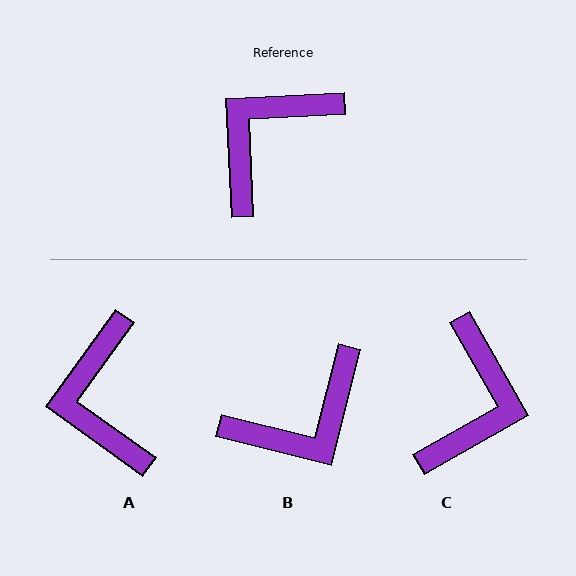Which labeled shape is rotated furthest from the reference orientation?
B, about 163 degrees away.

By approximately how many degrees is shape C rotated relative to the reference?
Approximately 153 degrees clockwise.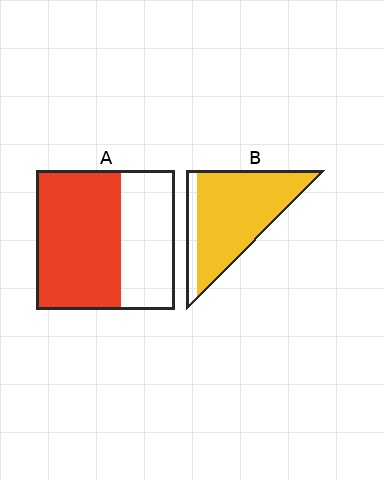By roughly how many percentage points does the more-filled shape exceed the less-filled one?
By roughly 25 percentage points (B over A).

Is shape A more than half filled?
Yes.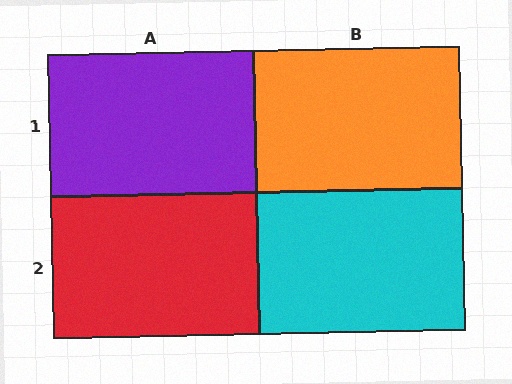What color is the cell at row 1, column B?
Orange.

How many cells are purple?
1 cell is purple.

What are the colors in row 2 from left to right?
Red, cyan.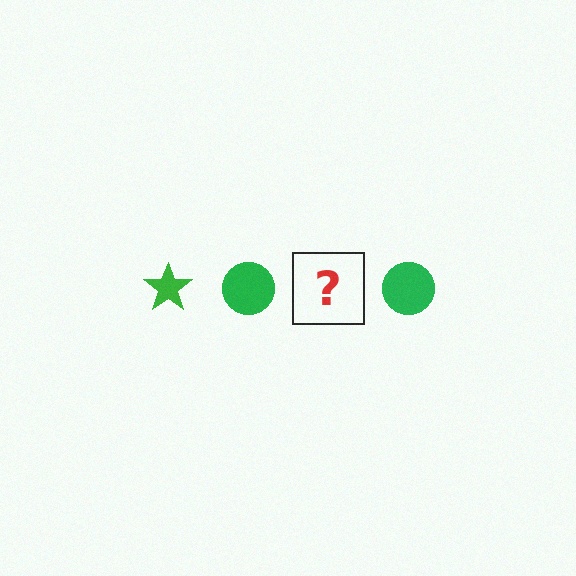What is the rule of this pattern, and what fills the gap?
The rule is that the pattern cycles through star, circle shapes in green. The gap should be filled with a green star.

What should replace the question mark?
The question mark should be replaced with a green star.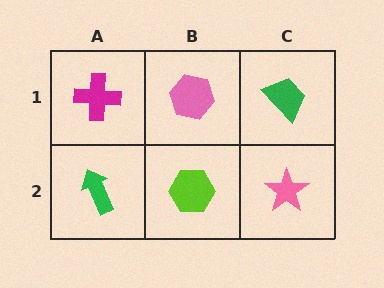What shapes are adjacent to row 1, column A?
A green arrow (row 2, column A), a pink hexagon (row 1, column B).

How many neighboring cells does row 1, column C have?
2.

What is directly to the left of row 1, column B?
A magenta cross.